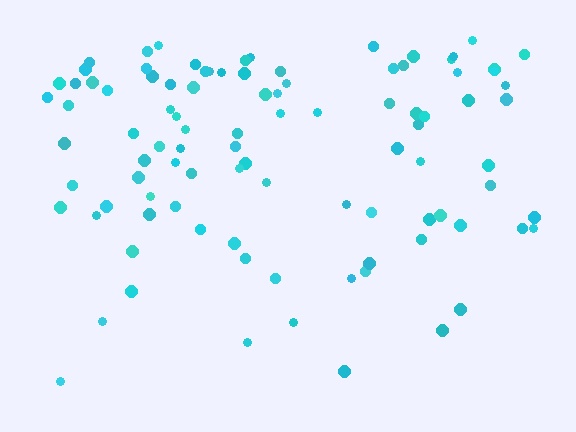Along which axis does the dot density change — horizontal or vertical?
Vertical.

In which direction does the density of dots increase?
From bottom to top, with the top side densest.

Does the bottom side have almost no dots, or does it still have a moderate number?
Still a moderate number, just noticeably fewer than the top.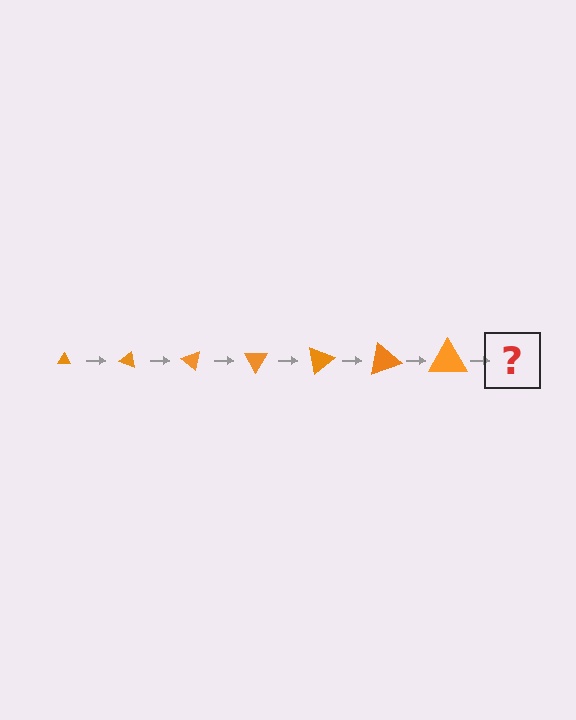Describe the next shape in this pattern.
It should be a triangle, larger than the previous one and rotated 140 degrees from the start.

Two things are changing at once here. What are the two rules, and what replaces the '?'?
The two rules are that the triangle grows larger each step and it rotates 20 degrees each step. The '?' should be a triangle, larger than the previous one and rotated 140 degrees from the start.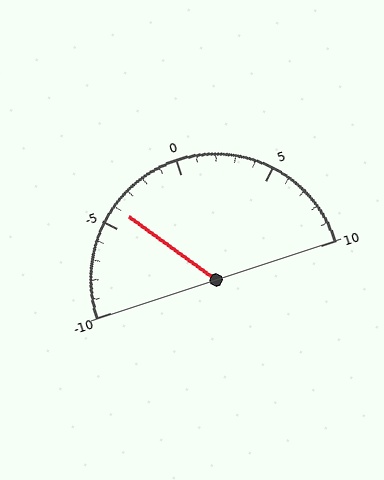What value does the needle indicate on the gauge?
The needle indicates approximately -4.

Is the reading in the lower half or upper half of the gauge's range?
The reading is in the lower half of the range (-10 to 10).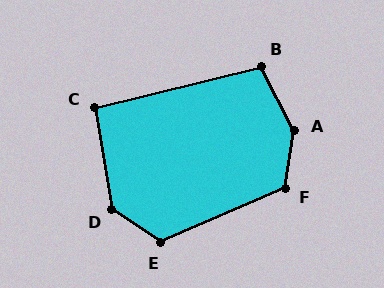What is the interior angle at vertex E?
Approximately 122 degrees (obtuse).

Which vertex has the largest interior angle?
A, at approximately 143 degrees.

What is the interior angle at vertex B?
Approximately 104 degrees (obtuse).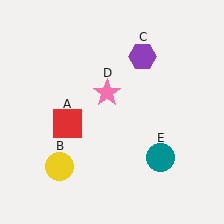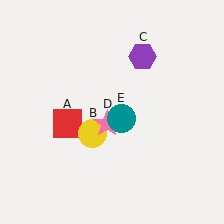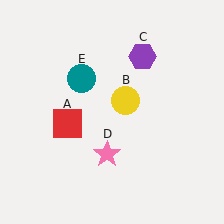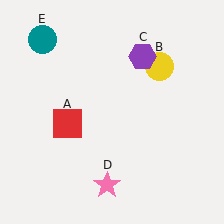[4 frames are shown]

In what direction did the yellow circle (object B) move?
The yellow circle (object B) moved up and to the right.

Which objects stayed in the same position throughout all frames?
Red square (object A) and purple hexagon (object C) remained stationary.